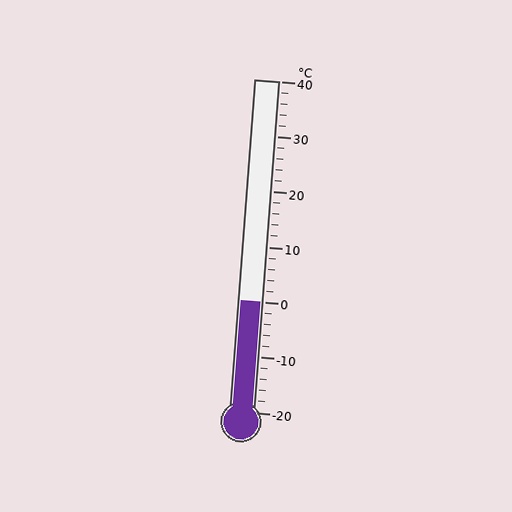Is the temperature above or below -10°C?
The temperature is above -10°C.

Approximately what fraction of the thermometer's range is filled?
The thermometer is filled to approximately 35% of its range.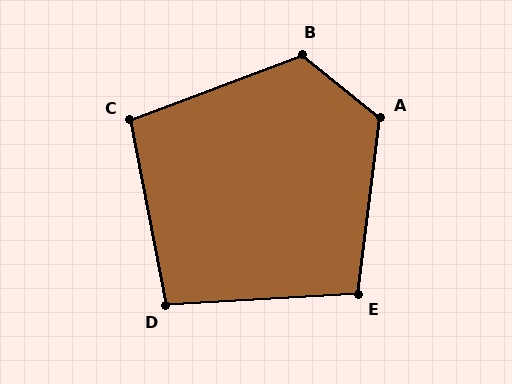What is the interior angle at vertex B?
Approximately 120 degrees (obtuse).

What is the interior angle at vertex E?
Approximately 100 degrees (obtuse).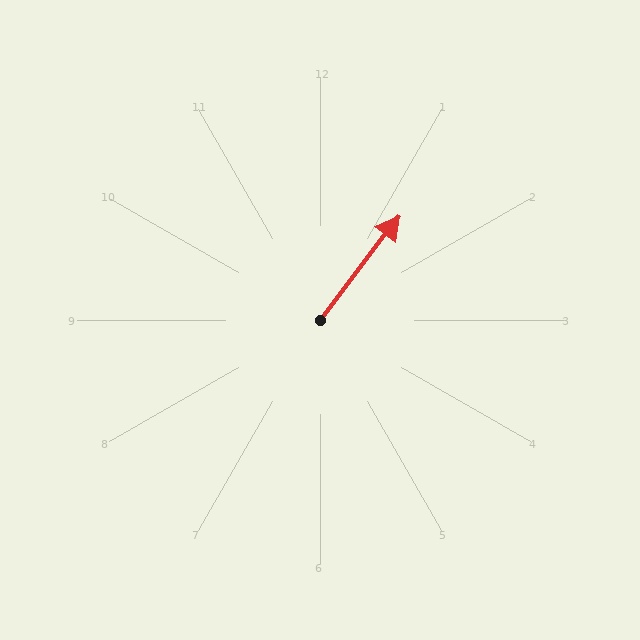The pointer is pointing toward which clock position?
Roughly 1 o'clock.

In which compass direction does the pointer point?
Northeast.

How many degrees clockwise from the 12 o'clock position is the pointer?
Approximately 37 degrees.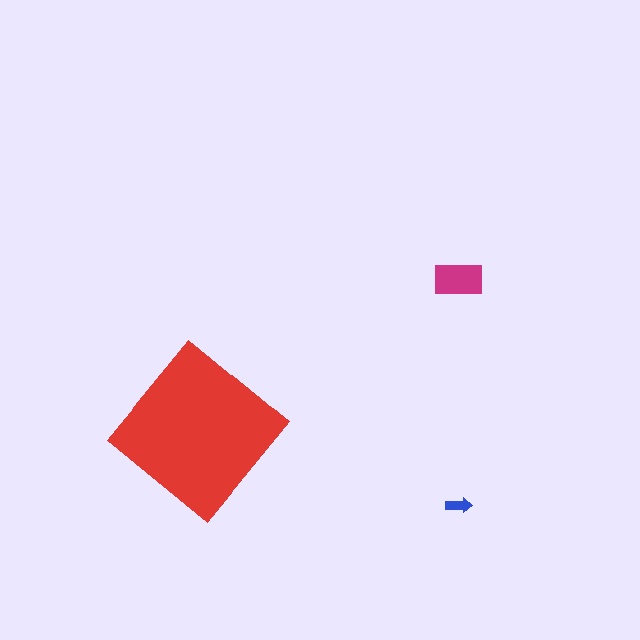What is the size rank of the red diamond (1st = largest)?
1st.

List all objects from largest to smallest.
The red diamond, the magenta rectangle, the blue arrow.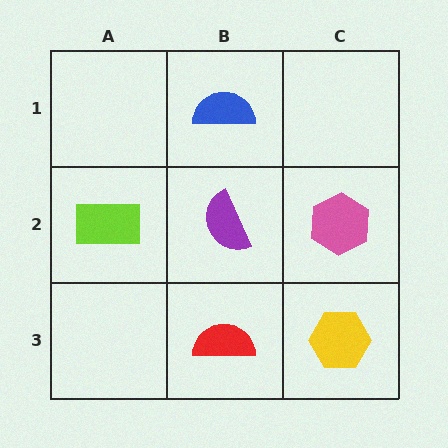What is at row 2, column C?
A pink hexagon.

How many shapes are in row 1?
1 shape.